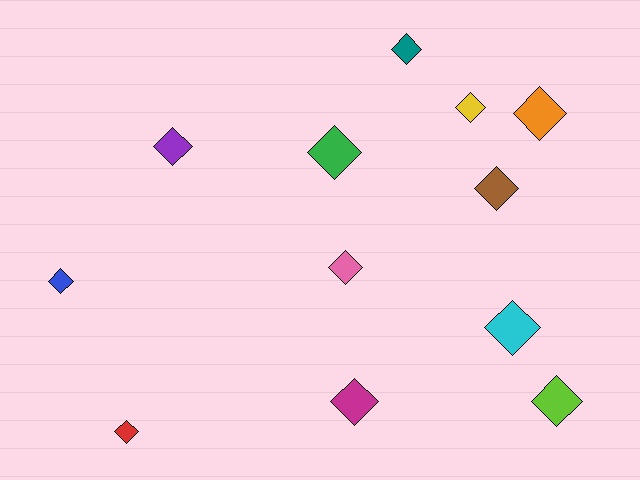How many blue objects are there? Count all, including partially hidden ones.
There is 1 blue object.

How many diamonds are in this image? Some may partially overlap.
There are 12 diamonds.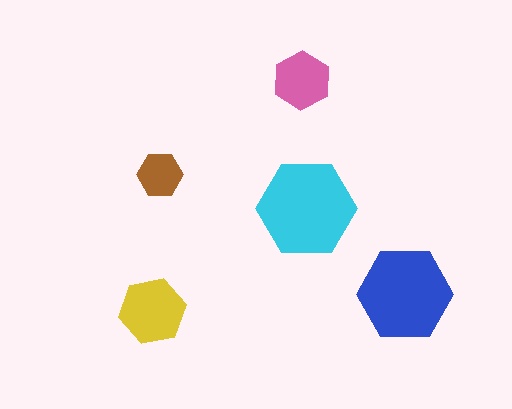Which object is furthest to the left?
The yellow hexagon is leftmost.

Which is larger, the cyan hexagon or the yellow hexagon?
The cyan one.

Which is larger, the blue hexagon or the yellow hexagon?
The blue one.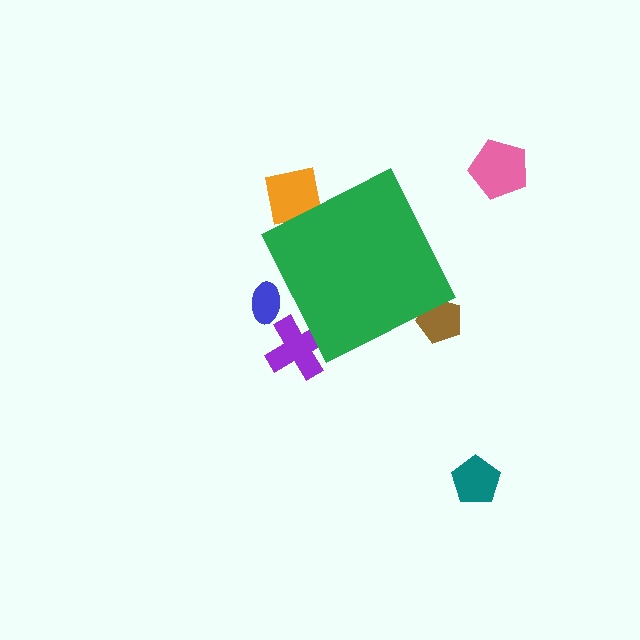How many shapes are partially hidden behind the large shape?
4 shapes are partially hidden.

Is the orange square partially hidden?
Yes, the orange square is partially hidden behind the green diamond.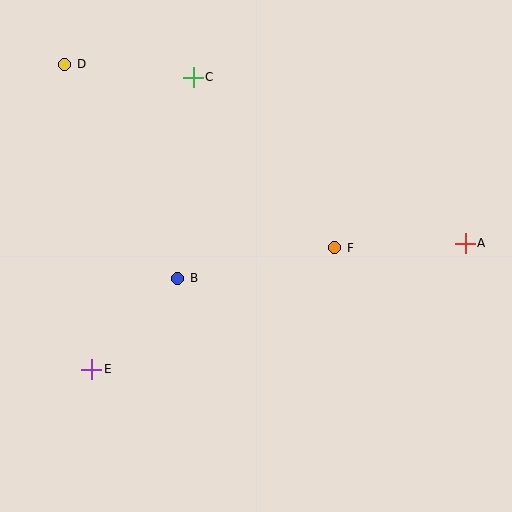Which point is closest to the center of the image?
Point F at (335, 248) is closest to the center.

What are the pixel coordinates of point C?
Point C is at (193, 77).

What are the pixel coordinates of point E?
Point E is at (92, 369).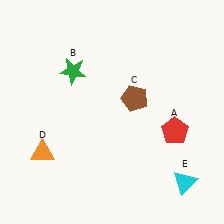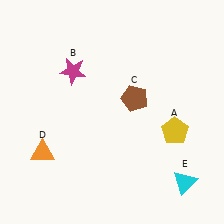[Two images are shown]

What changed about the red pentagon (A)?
In Image 1, A is red. In Image 2, it changed to yellow.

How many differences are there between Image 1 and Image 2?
There are 2 differences between the two images.